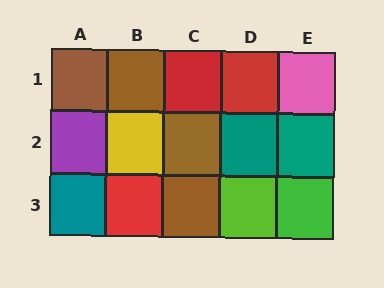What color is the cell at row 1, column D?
Red.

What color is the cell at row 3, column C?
Brown.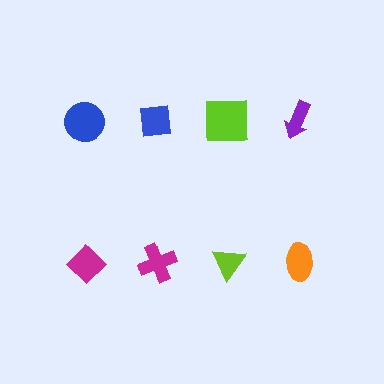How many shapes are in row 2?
4 shapes.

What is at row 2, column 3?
A lime triangle.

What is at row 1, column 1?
A blue circle.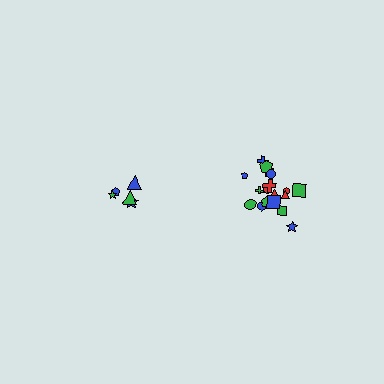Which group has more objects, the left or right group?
The right group.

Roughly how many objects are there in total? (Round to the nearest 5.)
Roughly 25 objects in total.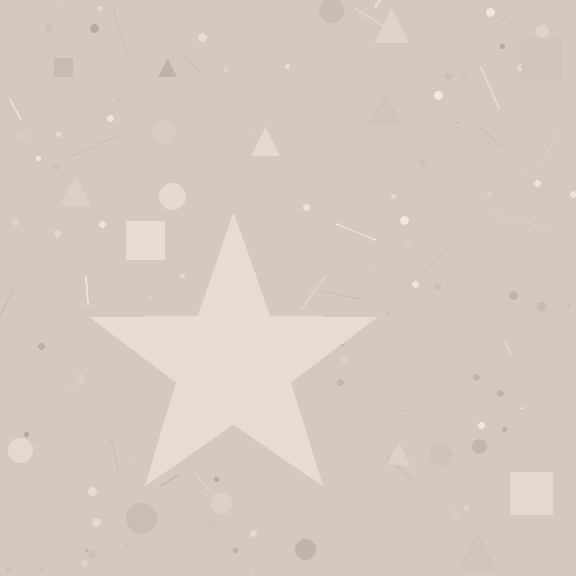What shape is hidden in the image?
A star is hidden in the image.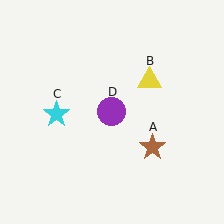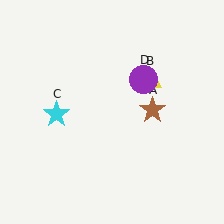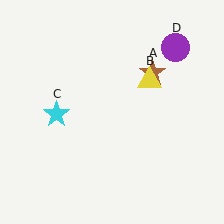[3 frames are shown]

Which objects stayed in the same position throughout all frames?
Yellow triangle (object B) and cyan star (object C) remained stationary.